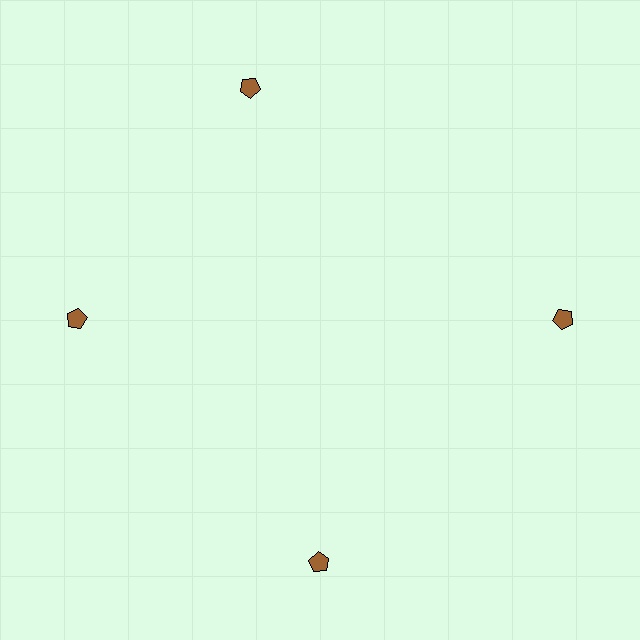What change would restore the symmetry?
The symmetry would be restored by rotating it back into even spacing with its neighbors so that all 4 pentagons sit at equal angles and equal distance from the center.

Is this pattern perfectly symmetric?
No. The 4 brown pentagons are arranged in a ring, but one element near the 12 o'clock position is rotated out of alignment along the ring, breaking the 4-fold rotational symmetry.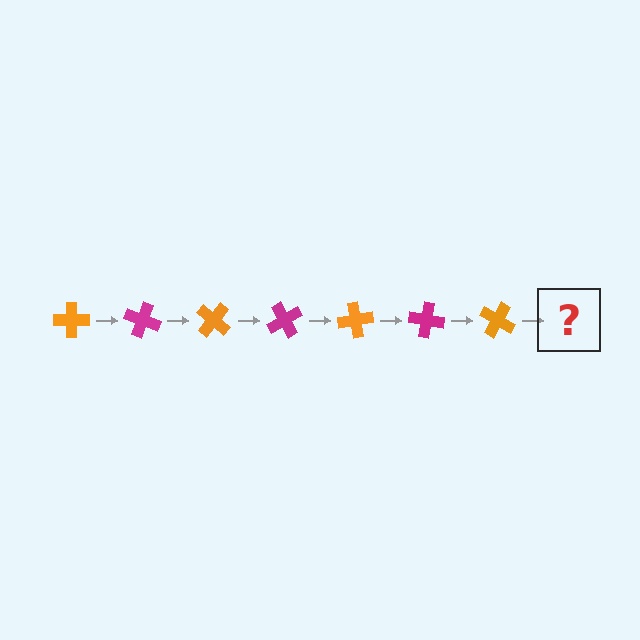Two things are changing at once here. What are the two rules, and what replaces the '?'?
The two rules are that it rotates 20 degrees each step and the color cycles through orange and magenta. The '?' should be a magenta cross, rotated 140 degrees from the start.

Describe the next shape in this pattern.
It should be a magenta cross, rotated 140 degrees from the start.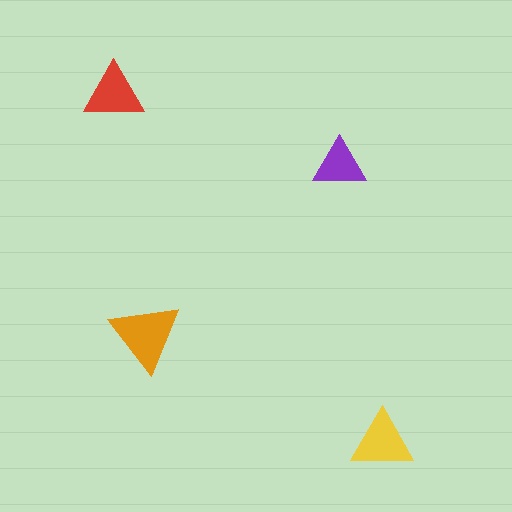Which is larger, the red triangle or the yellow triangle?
The yellow one.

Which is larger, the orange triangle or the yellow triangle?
The orange one.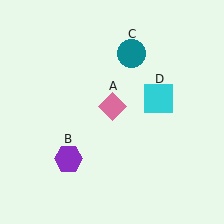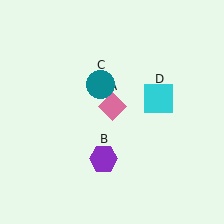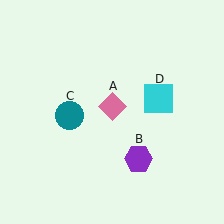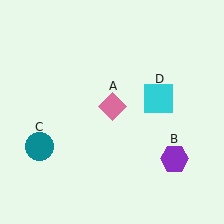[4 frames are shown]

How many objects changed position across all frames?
2 objects changed position: purple hexagon (object B), teal circle (object C).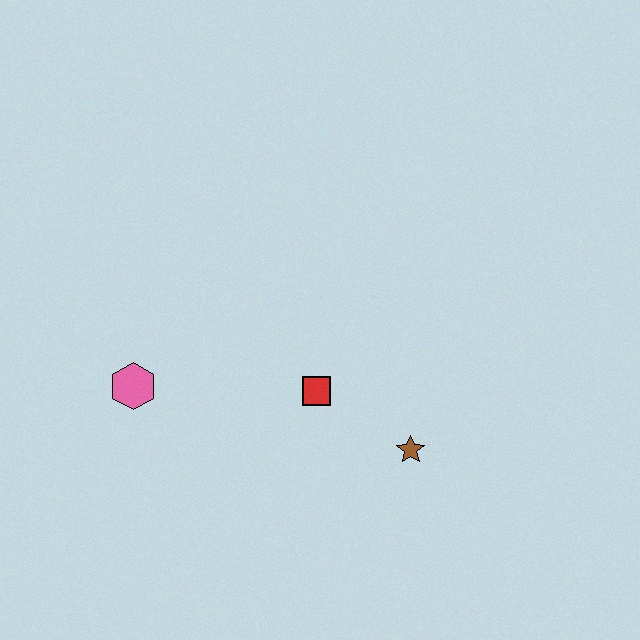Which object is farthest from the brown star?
The pink hexagon is farthest from the brown star.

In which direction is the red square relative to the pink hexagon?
The red square is to the right of the pink hexagon.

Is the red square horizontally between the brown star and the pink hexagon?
Yes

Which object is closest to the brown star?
The red square is closest to the brown star.